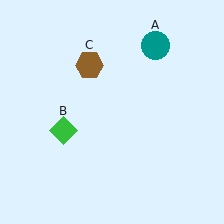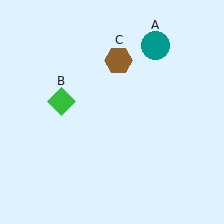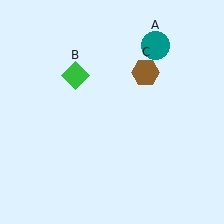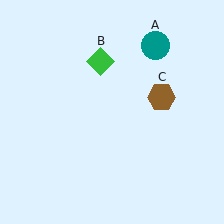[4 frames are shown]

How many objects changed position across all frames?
2 objects changed position: green diamond (object B), brown hexagon (object C).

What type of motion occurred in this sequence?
The green diamond (object B), brown hexagon (object C) rotated clockwise around the center of the scene.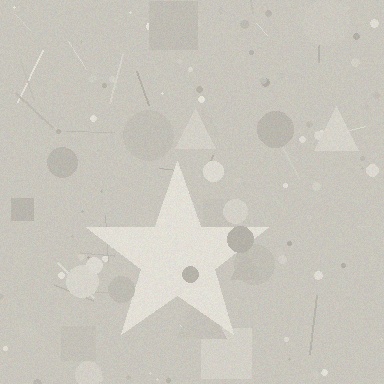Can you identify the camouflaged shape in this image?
The camouflaged shape is a star.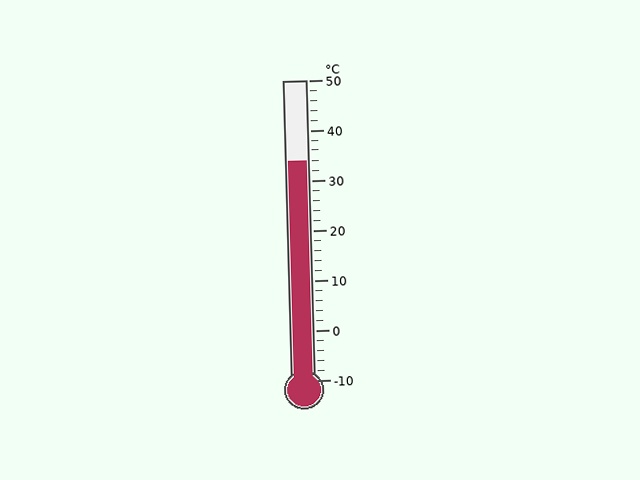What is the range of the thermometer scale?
The thermometer scale ranges from -10°C to 50°C.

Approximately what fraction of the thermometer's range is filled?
The thermometer is filled to approximately 75% of its range.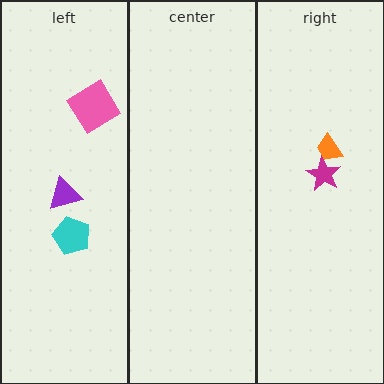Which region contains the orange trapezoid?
The right region.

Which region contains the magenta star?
The right region.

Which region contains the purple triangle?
The left region.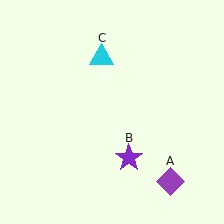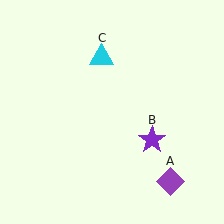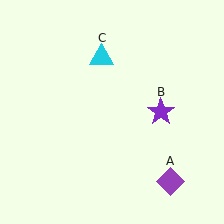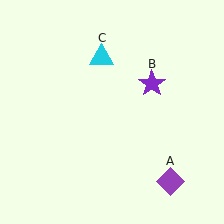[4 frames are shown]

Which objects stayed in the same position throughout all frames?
Purple diamond (object A) and cyan triangle (object C) remained stationary.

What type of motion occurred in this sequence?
The purple star (object B) rotated counterclockwise around the center of the scene.